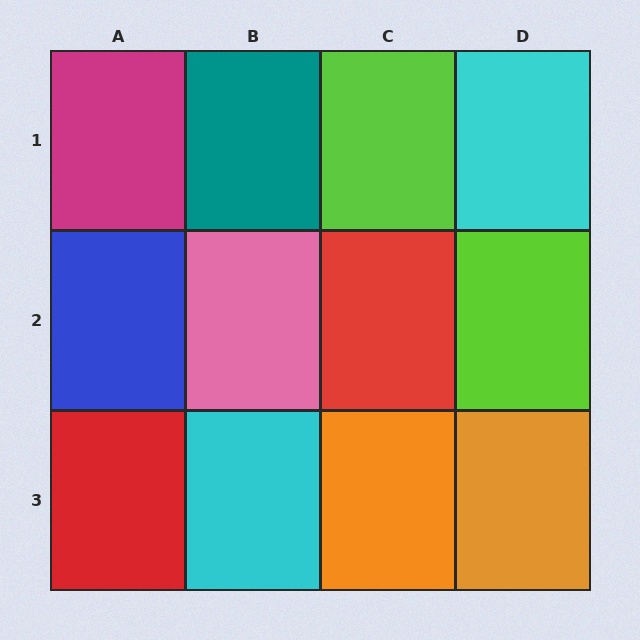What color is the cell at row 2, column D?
Lime.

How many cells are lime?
2 cells are lime.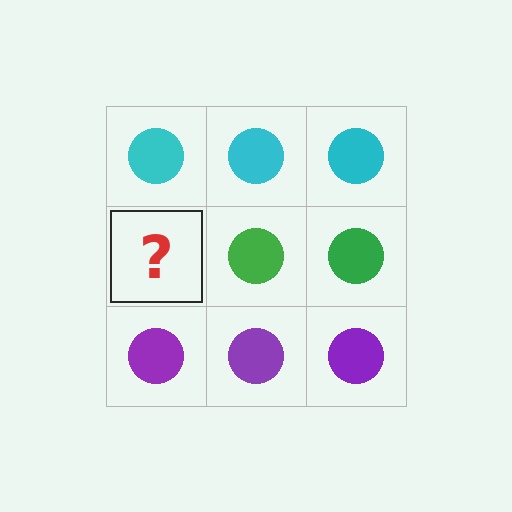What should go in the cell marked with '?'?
The missing cell should contain a green circle.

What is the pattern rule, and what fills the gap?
The rule is that each row has a consistent color. The gap should be filled with a green circle.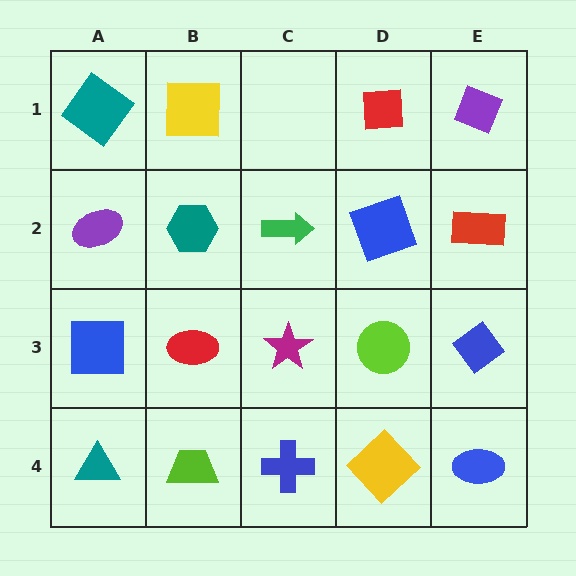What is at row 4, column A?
A teal triangle.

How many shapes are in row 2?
5 shapes.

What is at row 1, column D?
A red square.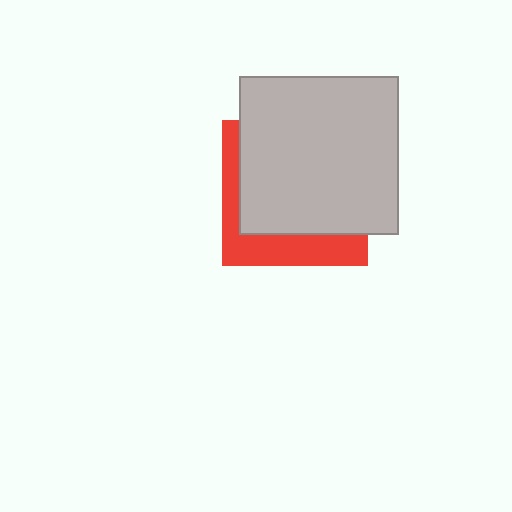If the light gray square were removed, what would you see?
You would see the complete red square.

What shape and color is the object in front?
The object in front is a light gray square.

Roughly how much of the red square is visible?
A small part of it is visible (roughly 30%).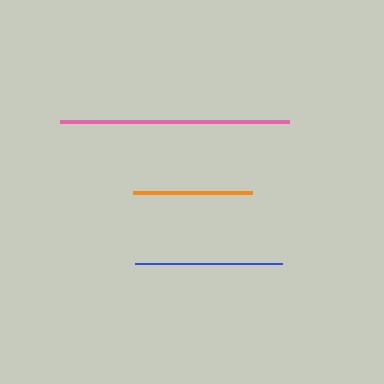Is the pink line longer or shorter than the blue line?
The pink line is longer than the blue line.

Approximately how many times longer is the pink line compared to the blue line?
The pink line is approximately 1.6 times the length of the blue line.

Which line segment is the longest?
The pink line is the longest at approximately 229 pixels.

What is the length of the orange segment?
The orange segment is approximately 119 pixels long.